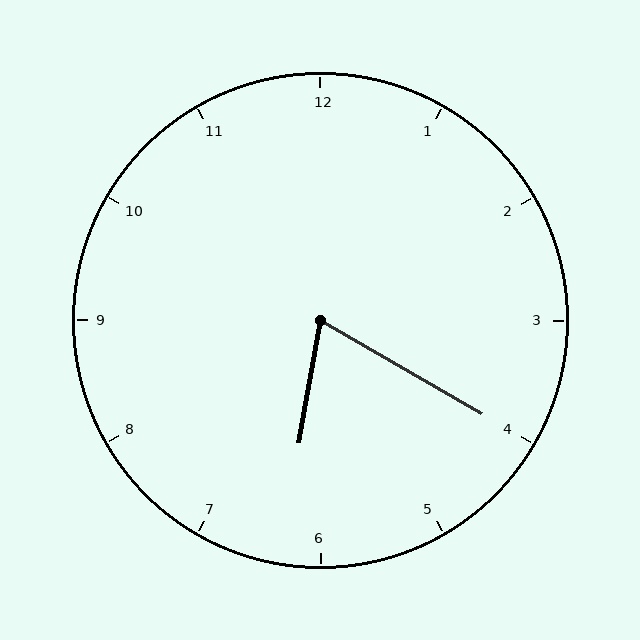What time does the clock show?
6:20.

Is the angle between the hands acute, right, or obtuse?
It is acute.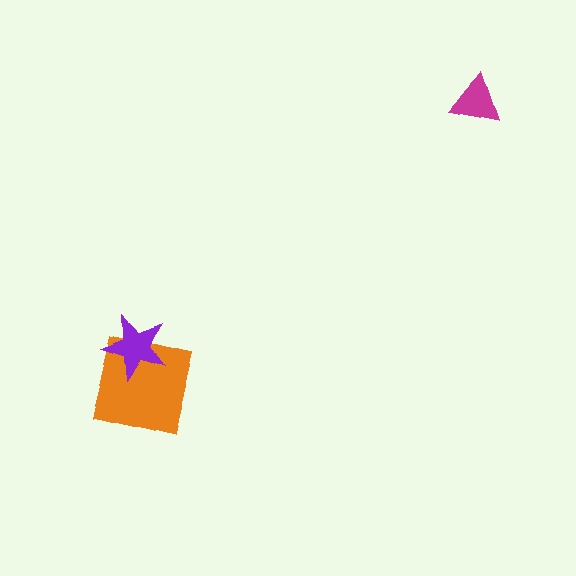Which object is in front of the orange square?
The purple star is in front of the orange square.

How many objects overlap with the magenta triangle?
0 objects overlap with the magenta triangle.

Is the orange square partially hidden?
Yes, it is partially covered by another shape.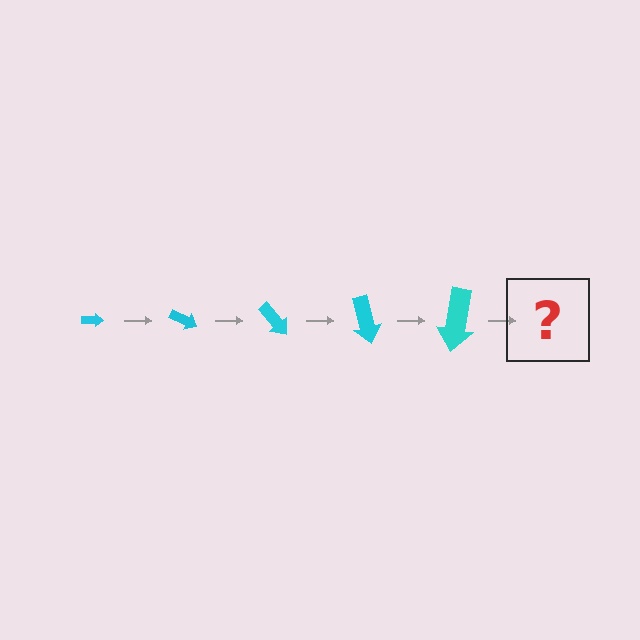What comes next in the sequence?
The next element should be an arrow, larger than the previous one and rotated 125 degrees from the start.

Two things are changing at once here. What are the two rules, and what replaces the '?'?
The two rules are that the arrow grows larger each step and it rotates 25 degrees each step. The '?' should be an arrow, larger than the previous one and rotated 125 degrees from the start.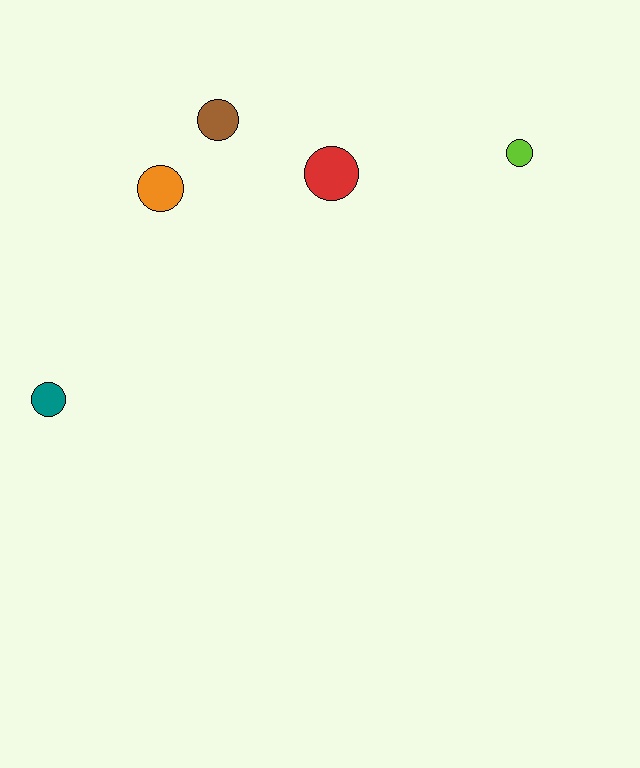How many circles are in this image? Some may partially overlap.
There are 5 circles.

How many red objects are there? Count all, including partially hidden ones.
There is 1 red object.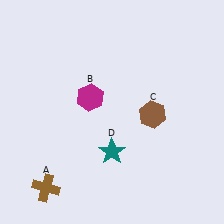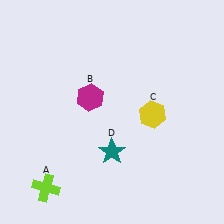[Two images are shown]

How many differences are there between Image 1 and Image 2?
There are 2 differences between the two images.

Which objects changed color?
A changed from brown to lime. C changed from brown to yellow.